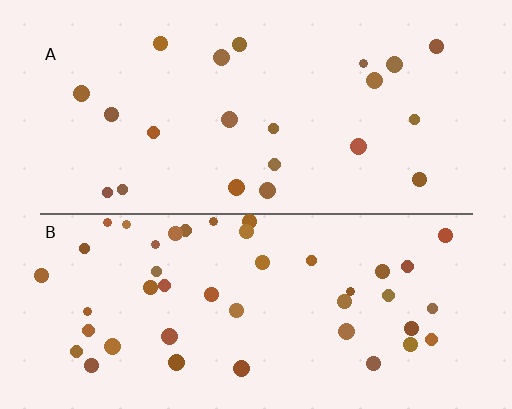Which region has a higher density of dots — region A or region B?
B (the bottom).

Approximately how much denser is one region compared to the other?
Approximately 2.1× — region B over region A.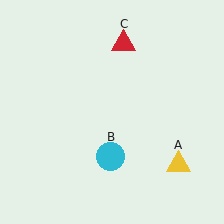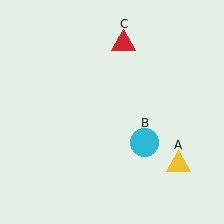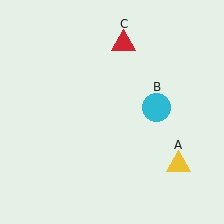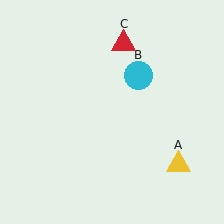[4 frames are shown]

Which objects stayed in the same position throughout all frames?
Yellow triangle (object A) and red triangle (object C) remained stationary.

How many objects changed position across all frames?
1 object changed position: cyan circle (object B).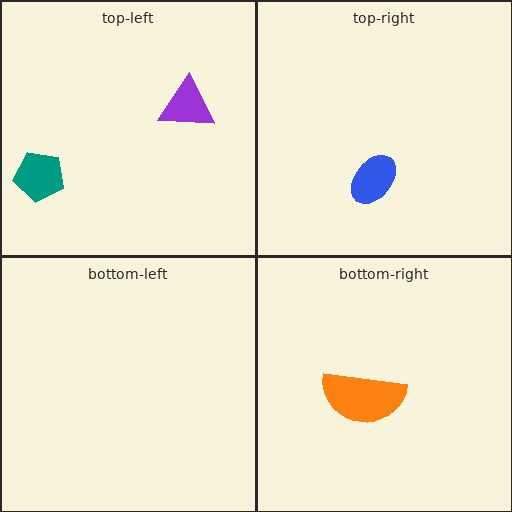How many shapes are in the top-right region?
1.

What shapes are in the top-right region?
The blue ellipse.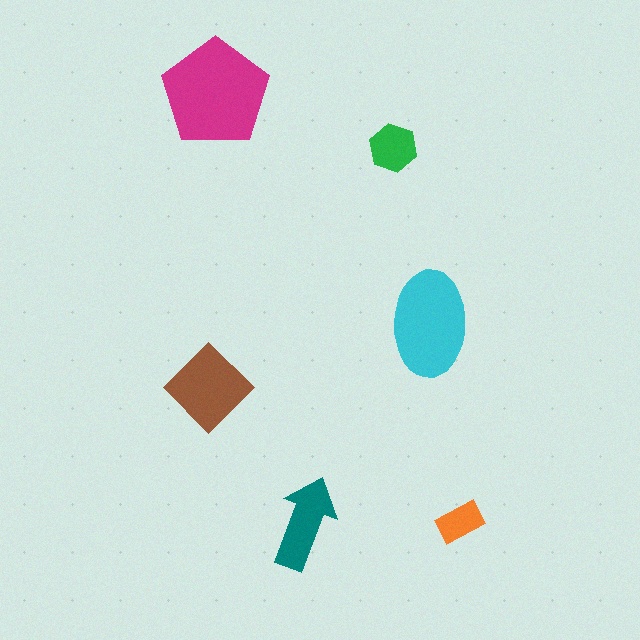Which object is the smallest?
The orange rectangle.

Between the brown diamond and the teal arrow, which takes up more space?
The brown diamond.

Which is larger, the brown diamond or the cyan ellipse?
The cyan ellipse.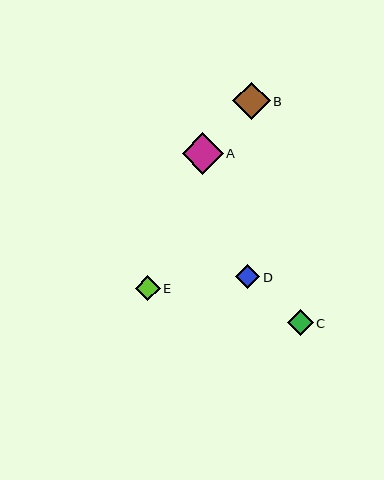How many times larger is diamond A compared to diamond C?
Diamond A is approximately 1.6 times the size of diamond C.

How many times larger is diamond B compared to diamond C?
Diamond B is approximately 1.5 times the size of diamond C.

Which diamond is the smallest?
Diamond D is the smallest with a size of approximately 24 pixels.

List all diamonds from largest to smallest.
From largest to smallest: A, B, C, E, D.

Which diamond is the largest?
Diamond A is the largest with a size of approximately 41 pixels.